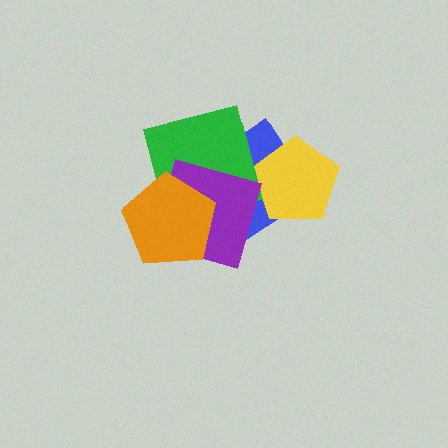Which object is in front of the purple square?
The orange pentagon is in front of the purple square.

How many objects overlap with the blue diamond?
3 objects overlap with the blue diamond.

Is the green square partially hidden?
Yes, it is partially covered by another shape.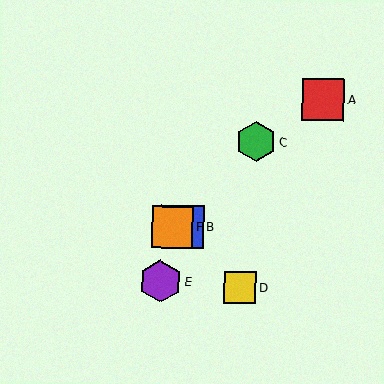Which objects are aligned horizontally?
Objects B, F are aligned horizontally.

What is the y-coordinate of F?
Object F is at y≈227.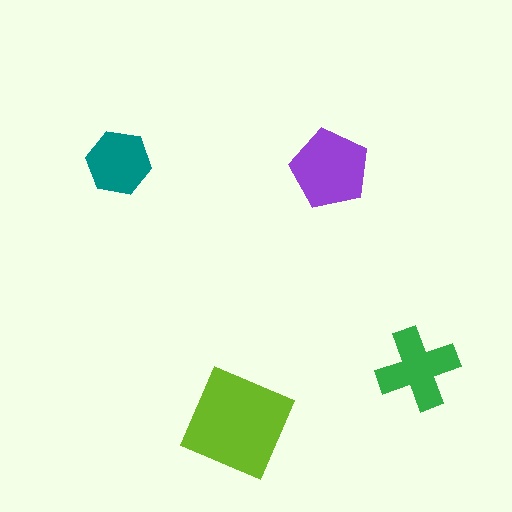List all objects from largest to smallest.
The lime diamond, the purple pentagon, the green cross, the teal hexagon.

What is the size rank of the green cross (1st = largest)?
3rd.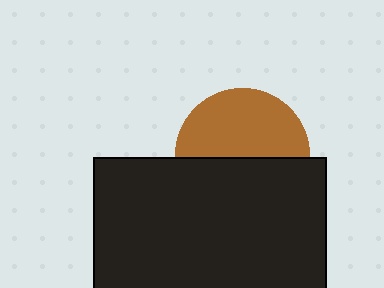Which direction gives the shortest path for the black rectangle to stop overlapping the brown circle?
Moving down gives the shortest separation.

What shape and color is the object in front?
The object in front is a black rectangle.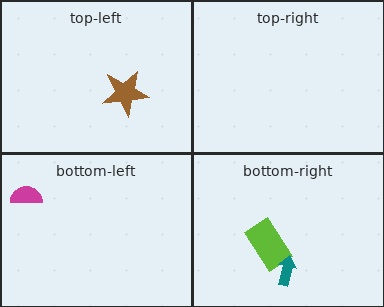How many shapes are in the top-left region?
1.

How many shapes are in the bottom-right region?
2.